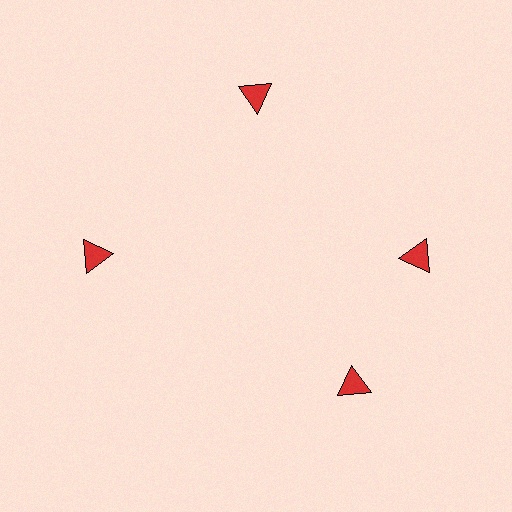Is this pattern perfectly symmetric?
No. The 4 red triangles are arranged in a ring, but one element near the 6 o'clock position is rotated out of alignment along the ring, breaking the 4-fold rotational symmetry.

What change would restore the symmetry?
The symmetry would be restored by rotating it back into even spacing with its neighbors so that all 4 triangles sit at equal angles and equal distance from the center.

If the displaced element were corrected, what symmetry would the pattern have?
It would have 4-fold rotational symmetry — the pattern would map onto itself every 90 degrees.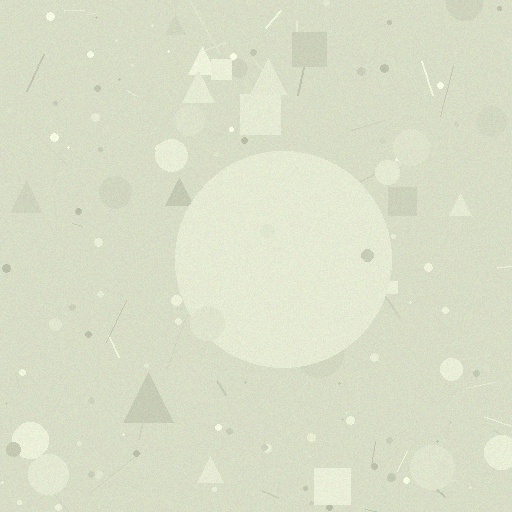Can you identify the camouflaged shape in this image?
The camouflaged shape is a circle.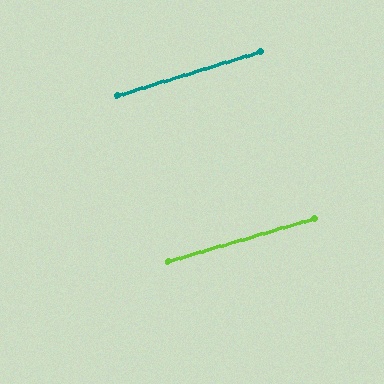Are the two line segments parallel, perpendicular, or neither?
Parallel — their directions differ by only 0.5°.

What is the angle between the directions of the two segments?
Approximately 1 degree.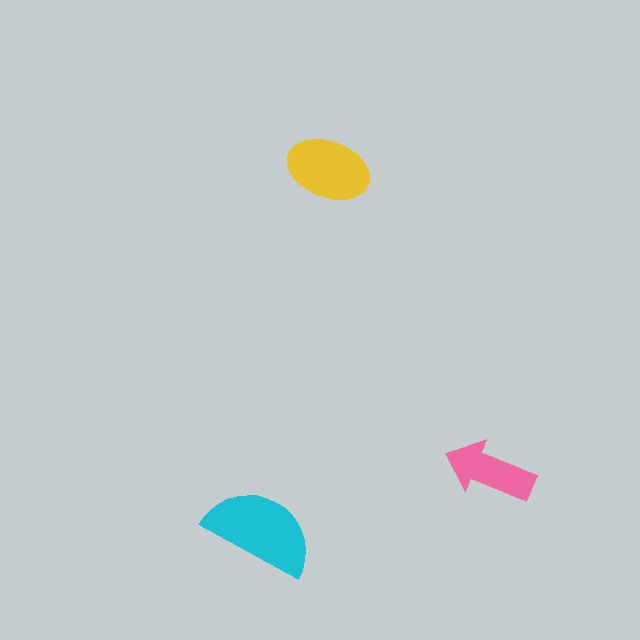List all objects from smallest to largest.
The pink arrow, the yellow ellipse, the cyan semicircle.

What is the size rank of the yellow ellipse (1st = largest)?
2nd.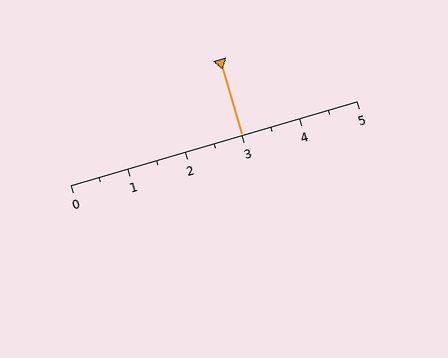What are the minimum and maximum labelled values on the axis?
The axis runs from 0 to 5.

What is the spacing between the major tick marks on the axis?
The major ticks are spaced 1 apart.